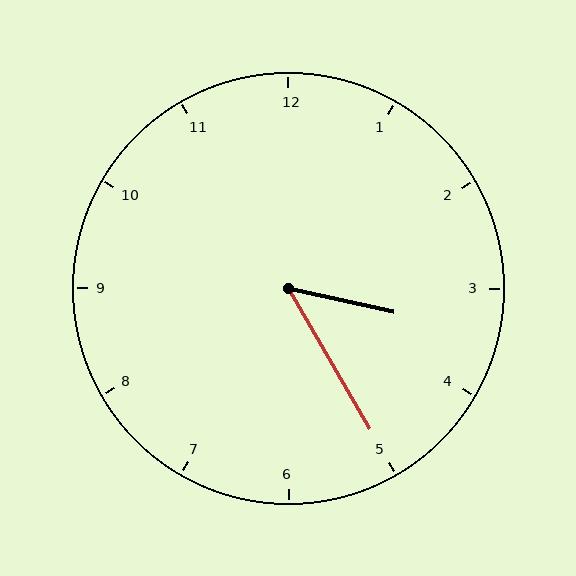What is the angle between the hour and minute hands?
Approximately 48 degrees.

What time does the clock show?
3:25.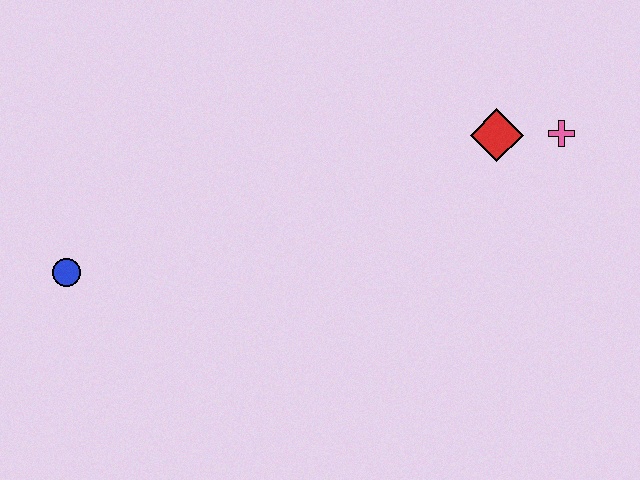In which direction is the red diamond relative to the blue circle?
The red diamond is to the right of the blue circle.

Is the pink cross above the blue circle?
Yes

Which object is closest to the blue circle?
The red diamond is closest to the blue circle.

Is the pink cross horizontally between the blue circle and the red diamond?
No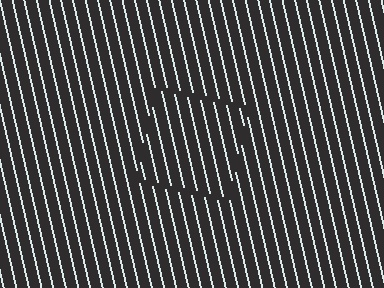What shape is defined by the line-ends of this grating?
An illusory square. The interior of the shape contains the same grating, shifted by half a period — the contour is defined by the phase discontinuity where line-ends from the inner and outer gratings abut.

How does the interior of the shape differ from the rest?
The interior of the shape contains the same grating, shifted by half a period — the contour is defined by the phase discontinuity where line-ends from the inner and outer gratings abut.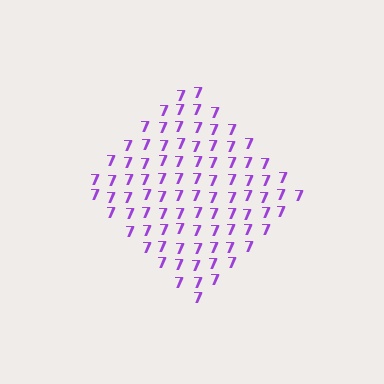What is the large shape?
The large shape is a diamond.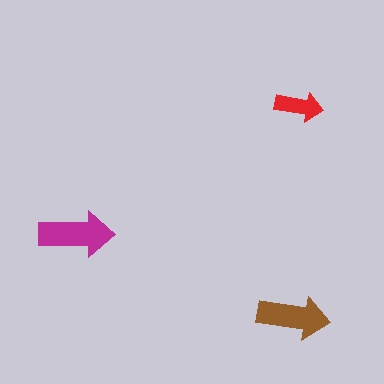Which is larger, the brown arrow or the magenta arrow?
The magenta one.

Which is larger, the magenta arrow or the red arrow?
The magenta one.